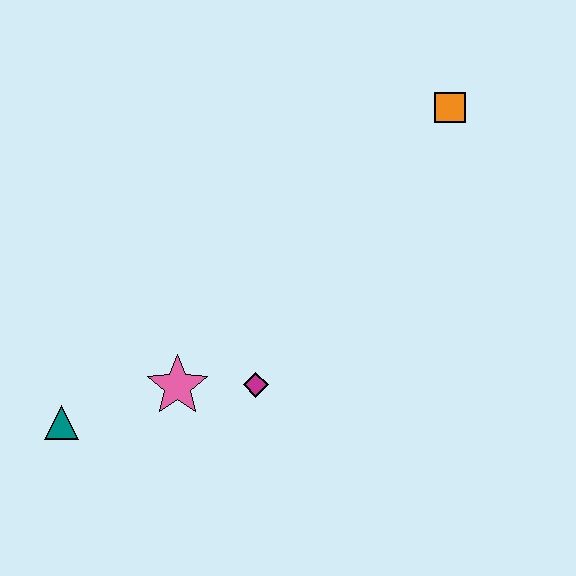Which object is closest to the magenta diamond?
The pink star is closest to the magenta diamond.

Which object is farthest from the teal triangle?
The orange square is farthest from the teal triangle.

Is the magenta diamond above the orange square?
No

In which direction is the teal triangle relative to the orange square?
The teal triangle is to the left of the orange square.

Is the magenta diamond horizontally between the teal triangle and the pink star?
No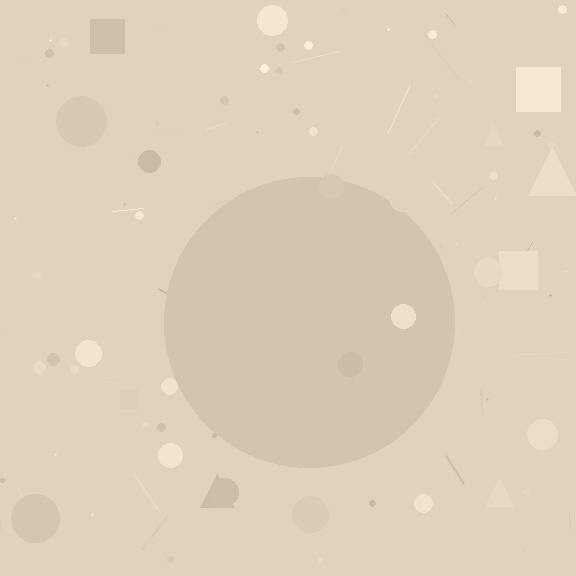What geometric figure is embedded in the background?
A circle is embedded in the background.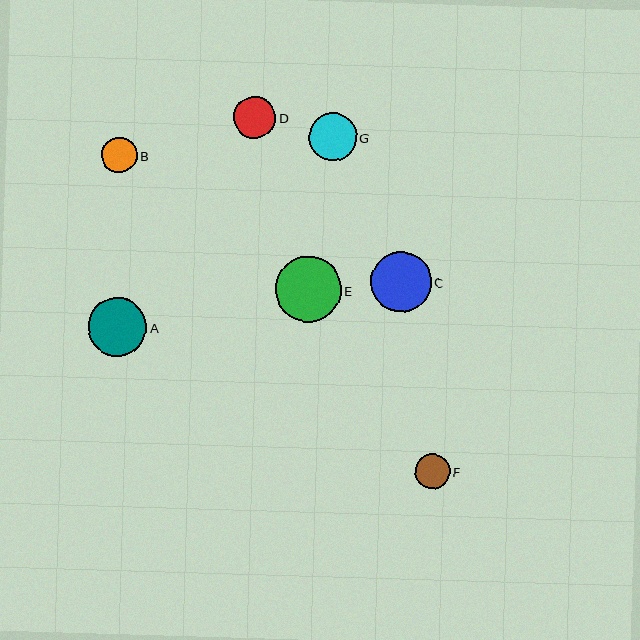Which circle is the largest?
Circle E is the largest with a size of approximately 66 pixels.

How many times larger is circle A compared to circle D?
Circle A is approximately 1.4 times the size of circle D.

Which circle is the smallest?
Circle F is the smallest with a size of approximately 35 pixels.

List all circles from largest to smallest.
From largest to smallest: E, C, A, G, D, B, F.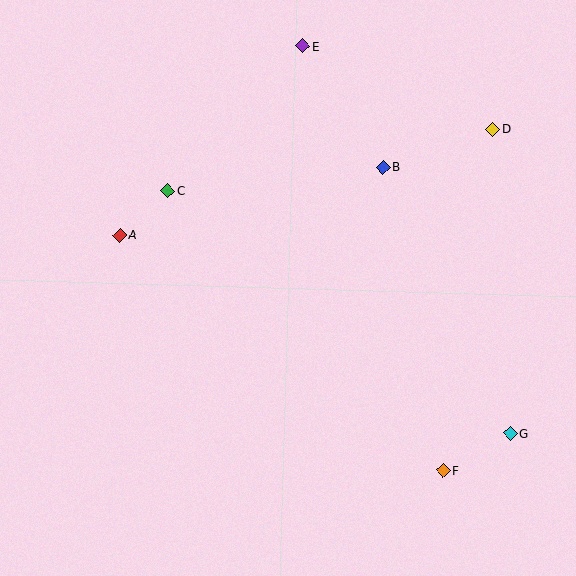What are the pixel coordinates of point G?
Point G is at (510, 434).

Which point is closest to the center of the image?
Point B at (383, 167) is closest to the center.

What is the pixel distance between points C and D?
The distance between C and D is 331 pixels.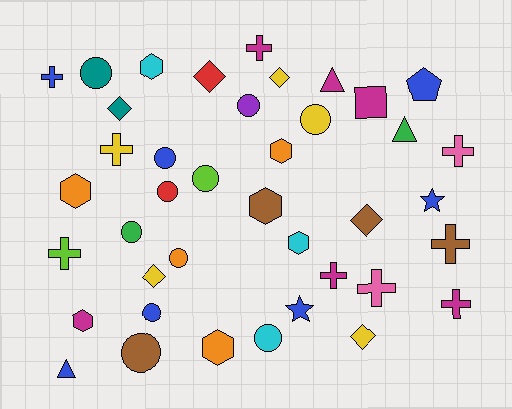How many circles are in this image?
There are 11 circles.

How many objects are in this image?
There are 40 objects.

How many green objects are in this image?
There are 2 green objects.